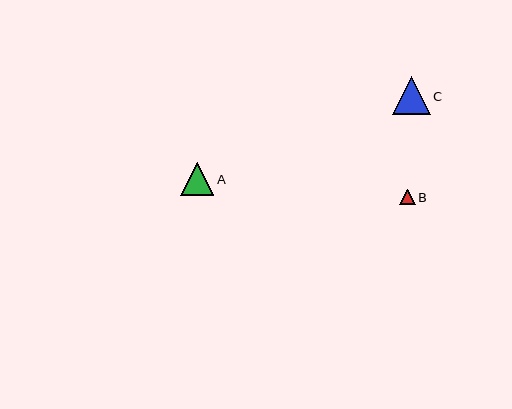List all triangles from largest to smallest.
From largest to smallest: C, A, B.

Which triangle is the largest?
Triangle C is the largest with a size of approximately 38 pixels.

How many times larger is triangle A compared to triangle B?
Triangle A is approximately 2.1 times the size of triangle B.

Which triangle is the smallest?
Triangle B is the smallest with a size of approximately 16 pixels.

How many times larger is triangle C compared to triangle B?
Triangle C is approximately 2.4 times the size of triangle B.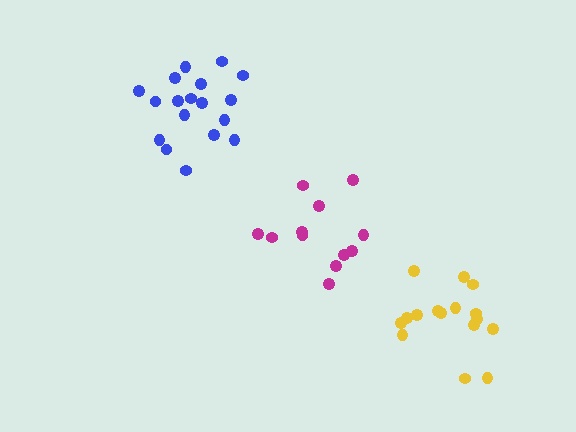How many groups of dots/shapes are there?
There are 3 groups.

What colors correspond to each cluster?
The clusters are colored: yellow, magenta, blue.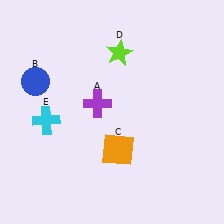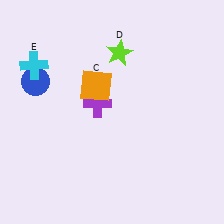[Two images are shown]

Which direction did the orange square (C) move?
The orange square (C) moved up.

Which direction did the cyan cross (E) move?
The cyan cross (E) moved up.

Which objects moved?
The objects that moved are: the orange square (C), the cyan cross (E).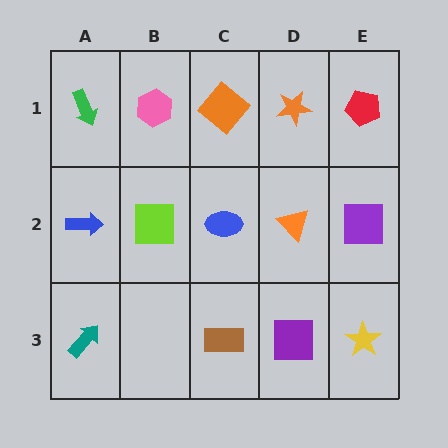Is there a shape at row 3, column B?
No, that cell is empty.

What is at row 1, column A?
A green arrow.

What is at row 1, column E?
A red pentagon.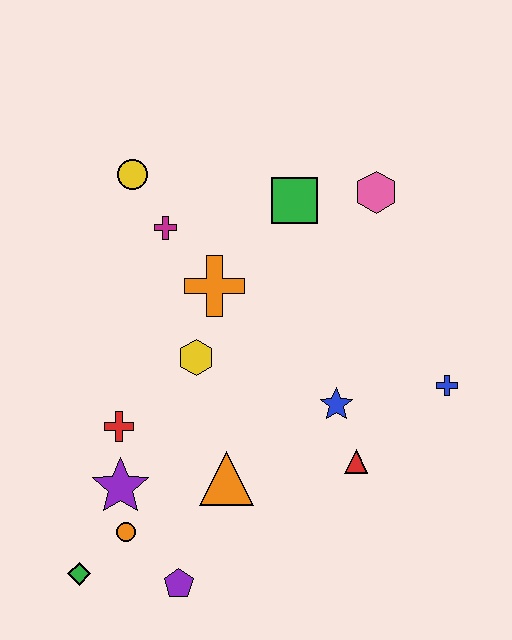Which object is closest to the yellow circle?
The magenta cross is closest to the yellow circle.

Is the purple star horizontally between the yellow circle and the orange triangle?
No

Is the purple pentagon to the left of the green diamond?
No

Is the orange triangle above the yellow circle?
No